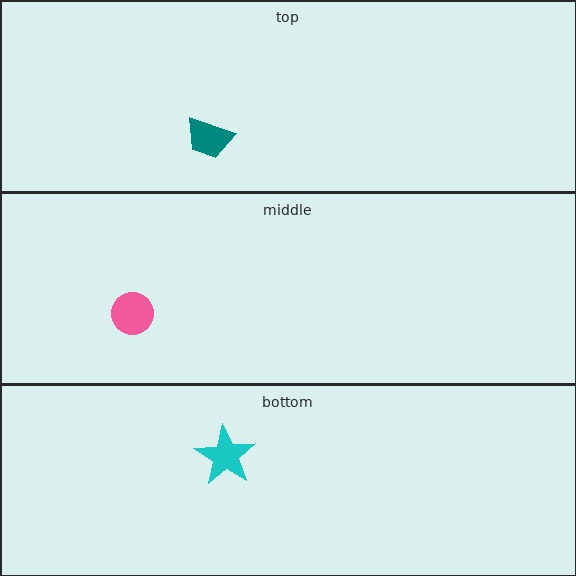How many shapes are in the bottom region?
1.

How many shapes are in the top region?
1.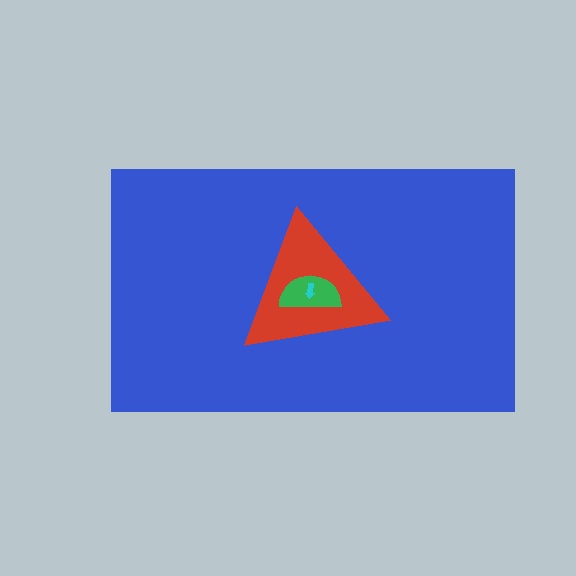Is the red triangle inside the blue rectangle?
Yes.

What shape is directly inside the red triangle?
The green semicircle.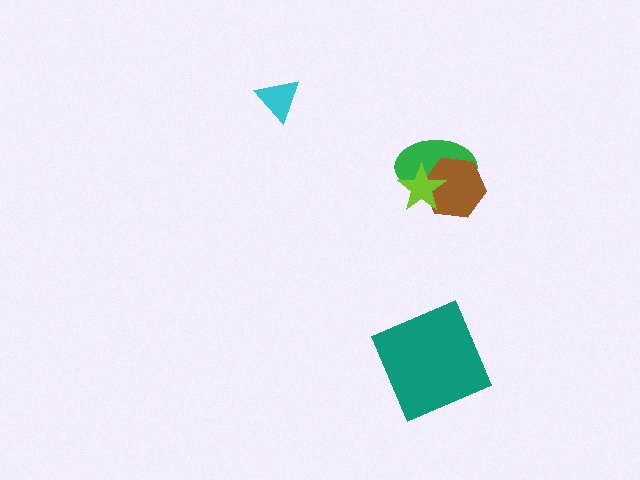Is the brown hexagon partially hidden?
Yes, it is partially covered by another shape.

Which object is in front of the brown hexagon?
The lime star is in front of the brown hexagon.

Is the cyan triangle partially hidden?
No, no other shape covers it.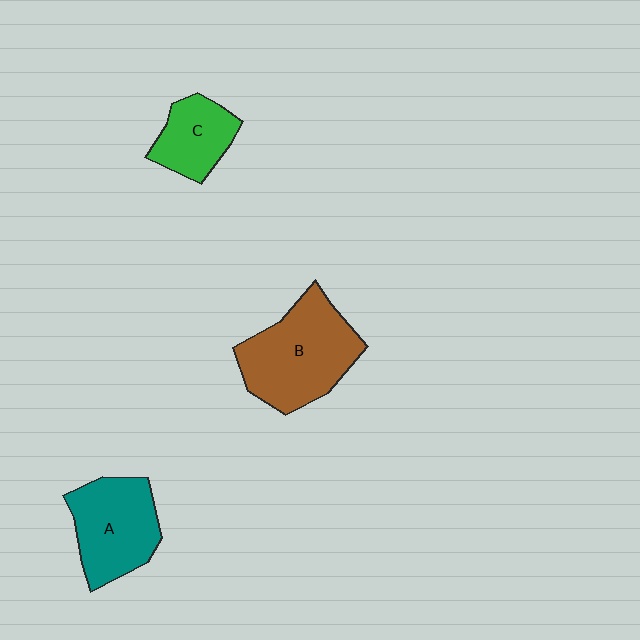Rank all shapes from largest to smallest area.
From largest to smallest: B (brown), A (teal), C (green).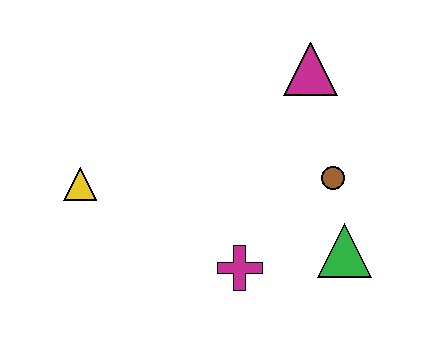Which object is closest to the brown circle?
The green triangle is closest to the brown circle.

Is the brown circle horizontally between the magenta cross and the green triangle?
Yes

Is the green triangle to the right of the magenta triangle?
Yes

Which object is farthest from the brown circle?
The yellow triangle is farthest from the brown circle.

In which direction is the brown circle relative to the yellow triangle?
The brown circle is to the right of the yellow triangle.